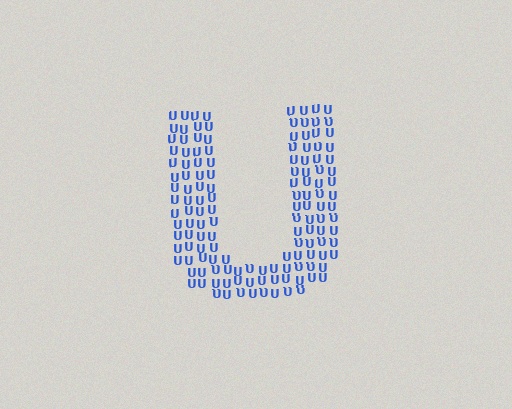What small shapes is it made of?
It is made of small letter U's.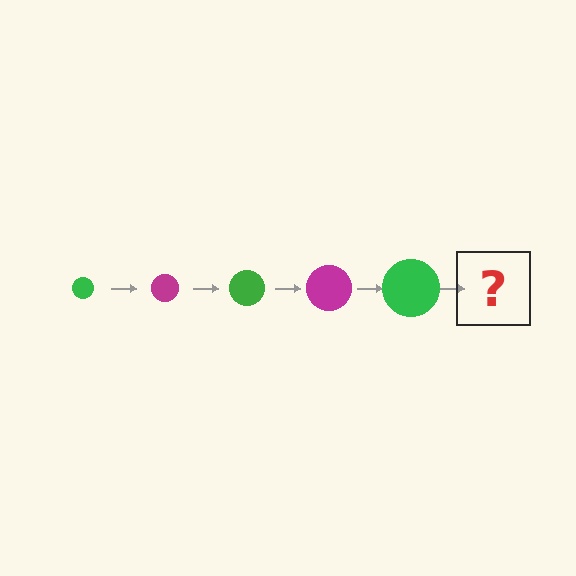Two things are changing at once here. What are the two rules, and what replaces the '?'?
The two rules are that the circle grows larger each step and the color cycles through green and magenta. The '?' should be a magenta circle, larger than the previous one.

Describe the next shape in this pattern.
It should be a magenta circle, larger than the previous one.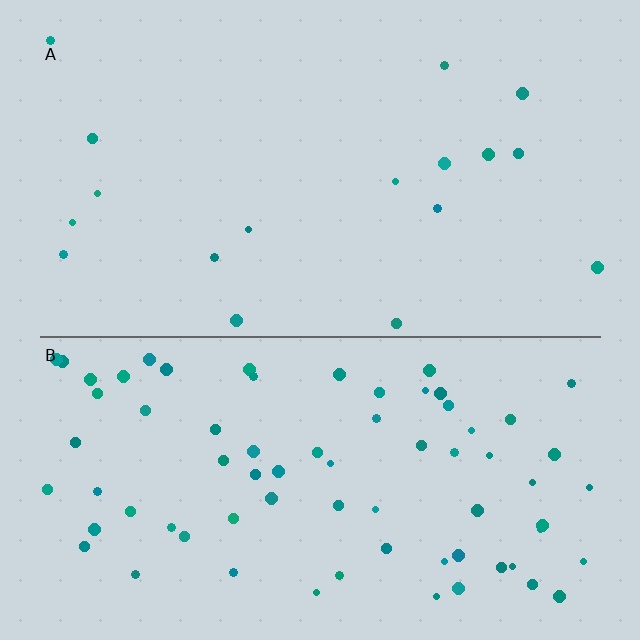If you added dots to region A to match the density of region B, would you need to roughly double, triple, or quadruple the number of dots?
Approximately quadruple.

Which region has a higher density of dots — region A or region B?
B (the bottom).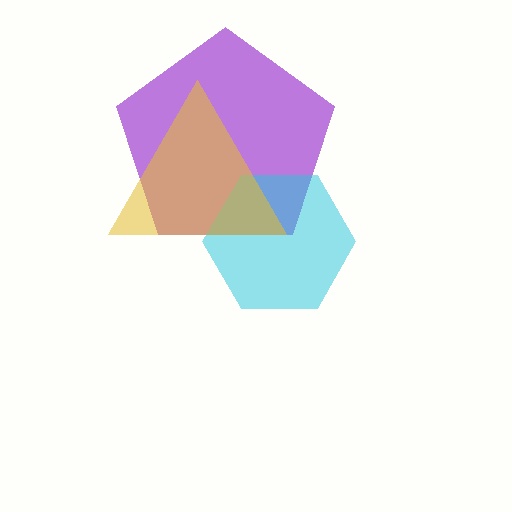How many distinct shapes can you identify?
There are 3 distinct shapes: a purple pentagon, a cyan hexagon, a yellow triangle.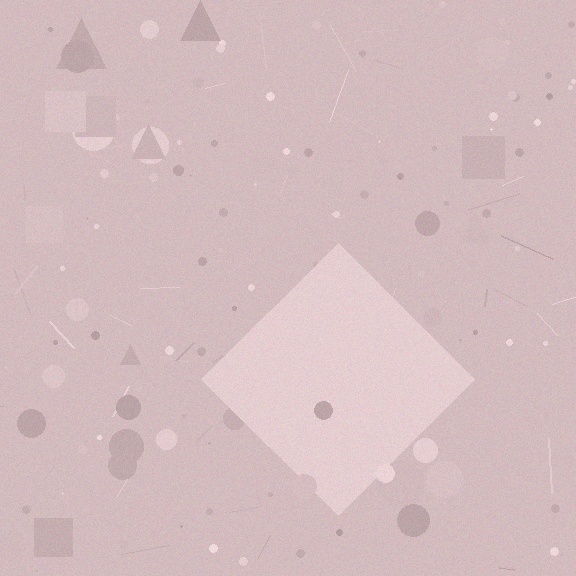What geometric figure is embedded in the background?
A diamond is embedded in the background.